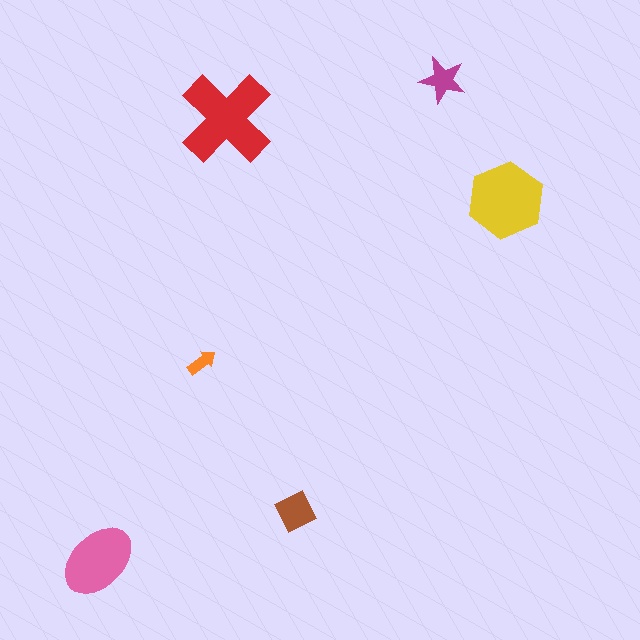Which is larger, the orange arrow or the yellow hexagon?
The yellow hexagon.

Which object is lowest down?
The pink ellipse is bottommost.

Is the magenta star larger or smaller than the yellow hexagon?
Smaller.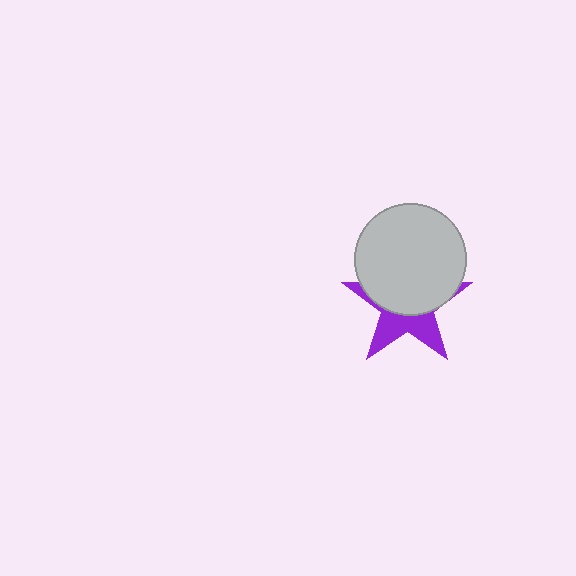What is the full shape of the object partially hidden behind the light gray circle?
The partially hidden object is a purple star.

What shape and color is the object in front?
The object in front is a light gray circle.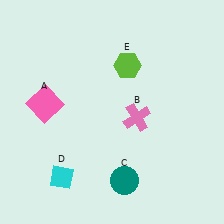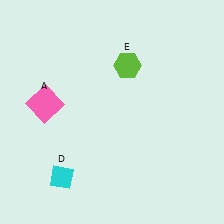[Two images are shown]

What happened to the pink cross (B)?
The pink cross (B) was removed in Image 2. It was in the bottom-right area of Image 1.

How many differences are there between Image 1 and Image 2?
There are 2 differences between the two images.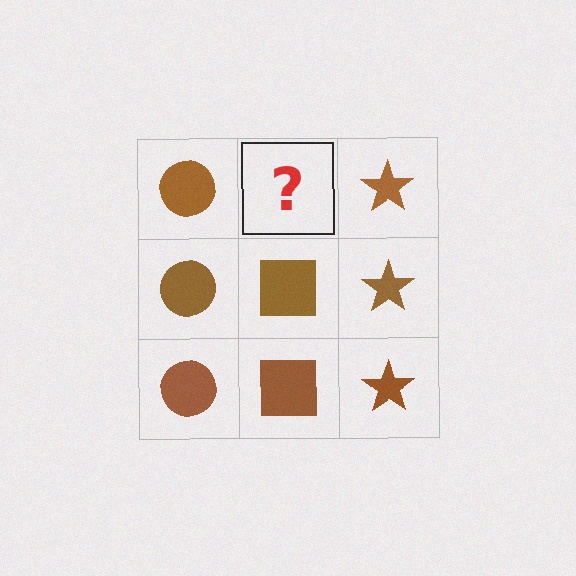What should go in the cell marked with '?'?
The missing cell should contain a brown square.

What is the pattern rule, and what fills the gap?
The rule is that each column has a consistent shape. The gap should be filled with a brown square.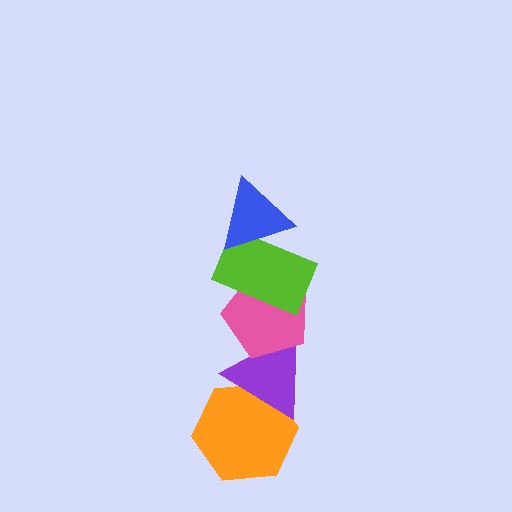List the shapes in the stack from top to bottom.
From top to bottom: the blue triangle, the lime rectangle, the pink pentagon, the purple triangle, the orange hexagon.